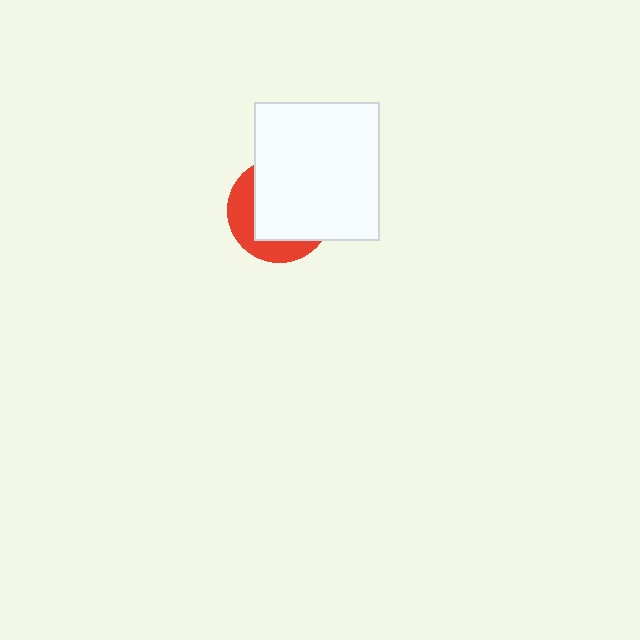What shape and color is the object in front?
The object in front is a white rectangle.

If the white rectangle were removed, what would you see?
You would see the complete red circle.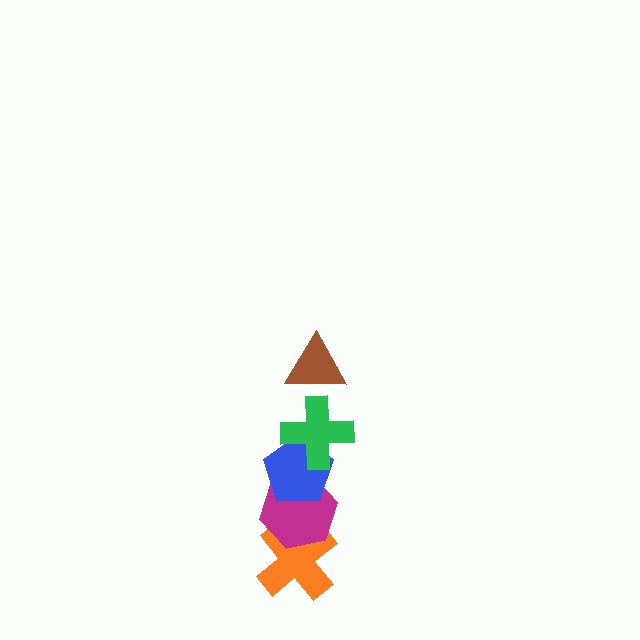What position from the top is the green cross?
The green cross is 2nd from the top.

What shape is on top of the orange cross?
The magenta hexagon is on top of the orange cross.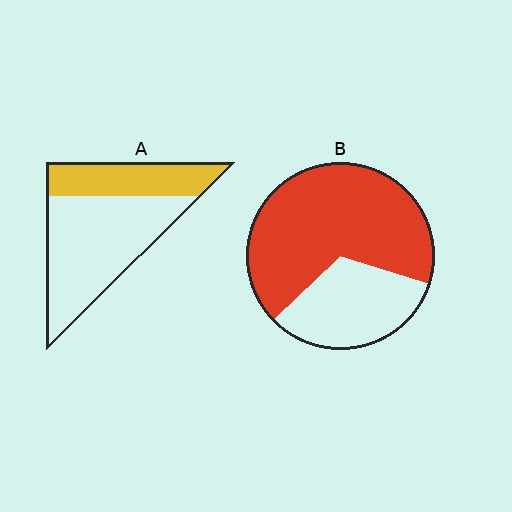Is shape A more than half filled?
No.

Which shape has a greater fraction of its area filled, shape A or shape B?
Shape B.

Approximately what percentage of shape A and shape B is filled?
A is approximately 35% and B is approximately 65%.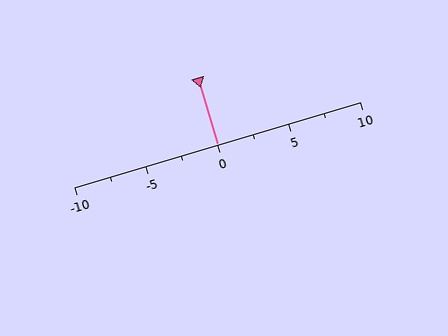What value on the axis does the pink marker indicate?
The marker indicates approximately 0.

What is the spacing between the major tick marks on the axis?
The major ticks are spaced 5 apart.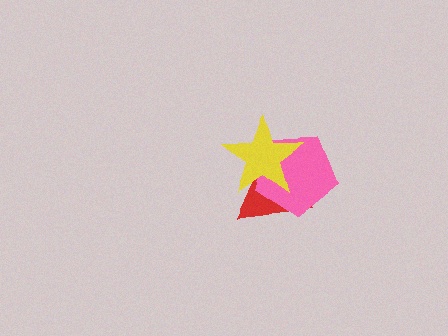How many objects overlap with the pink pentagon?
2 objects overlap with the pink pentagon.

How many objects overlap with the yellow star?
2 objects overlap with the yellow star.